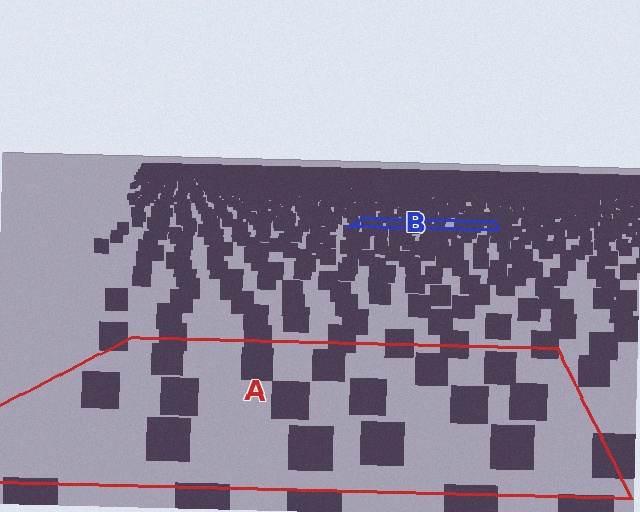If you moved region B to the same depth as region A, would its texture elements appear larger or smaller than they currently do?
They would appear larger. At a closer depth, the same texture elements are projected at a bigger on-screen size.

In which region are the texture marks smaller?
The texture marks are smaller in region B, because it is farther away.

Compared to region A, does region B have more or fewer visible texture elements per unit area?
Region B has more texture elements per unit area — they are packed more densely because it is farther away.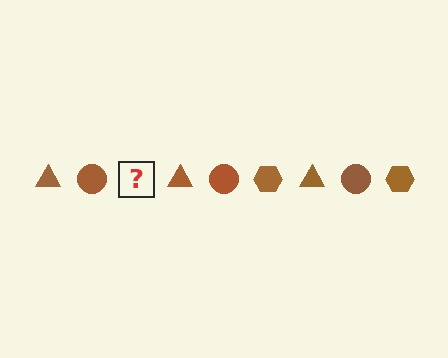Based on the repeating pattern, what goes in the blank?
The blank should be a brown hexagon.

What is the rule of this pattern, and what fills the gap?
The rule is that the pattern cycles through triangle, circle, hexagon shapes in brown. The gap should be filled with a brown hexagon.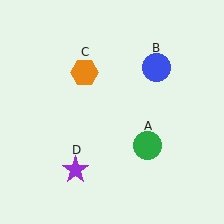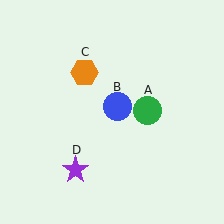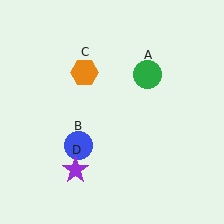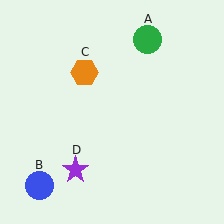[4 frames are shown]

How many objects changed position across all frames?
2 objects changed position: green circle (object A), blue circle (object B).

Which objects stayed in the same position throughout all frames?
Orange hexagon (object C) and purple star (object D) remained stationary.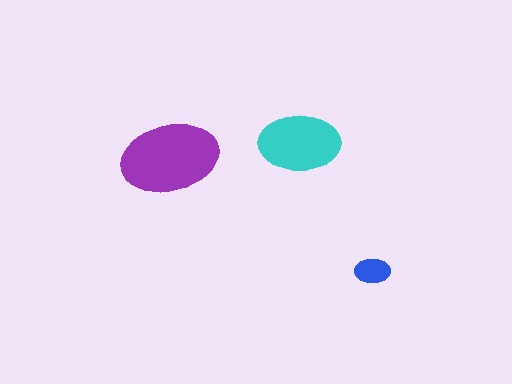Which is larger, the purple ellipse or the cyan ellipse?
The purple one.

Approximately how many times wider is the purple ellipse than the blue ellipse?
About 3 times wider.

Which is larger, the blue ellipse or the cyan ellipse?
The cyan one.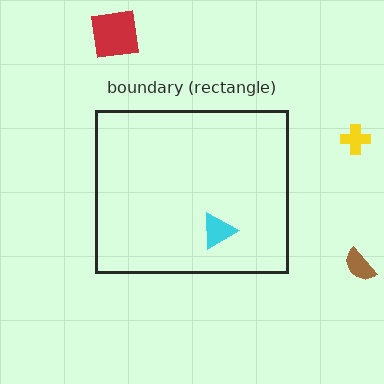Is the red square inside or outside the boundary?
Outside.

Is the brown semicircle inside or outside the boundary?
Outside.